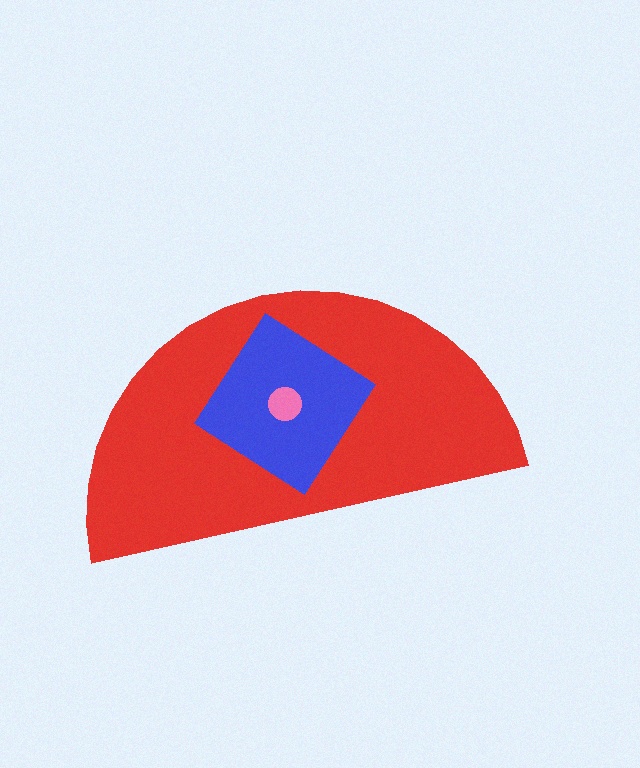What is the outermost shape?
The red semicircle.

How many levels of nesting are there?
3.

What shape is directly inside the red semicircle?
The blue diamond.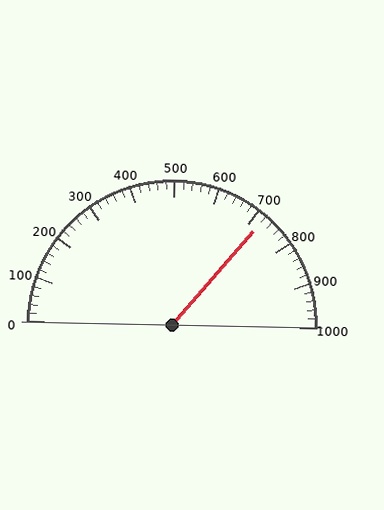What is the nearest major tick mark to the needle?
The nearest major tick mark is 700.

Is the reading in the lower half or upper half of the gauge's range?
The reading is in the upper half of the range (0 to 1000).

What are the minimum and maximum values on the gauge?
The gauge ranges from 0 to 1000.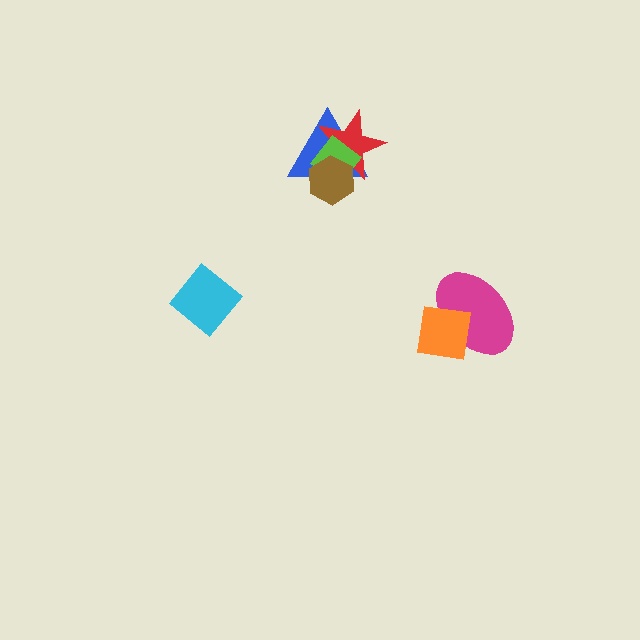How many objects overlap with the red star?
3 objects overlap with the red star.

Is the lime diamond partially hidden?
Yes, it is partially covered by another shape.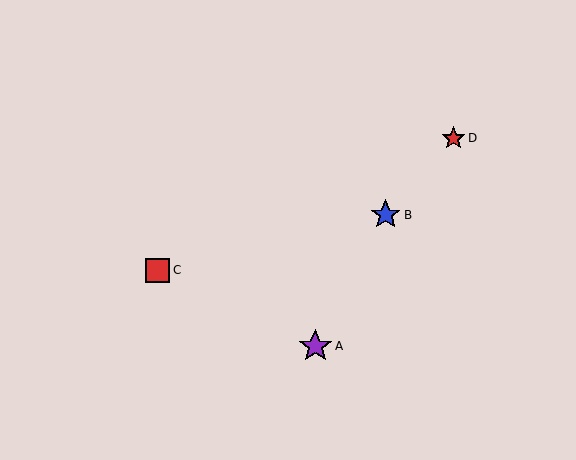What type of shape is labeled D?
Shape D is a red star.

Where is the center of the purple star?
The center of the purple star is at (315, 346).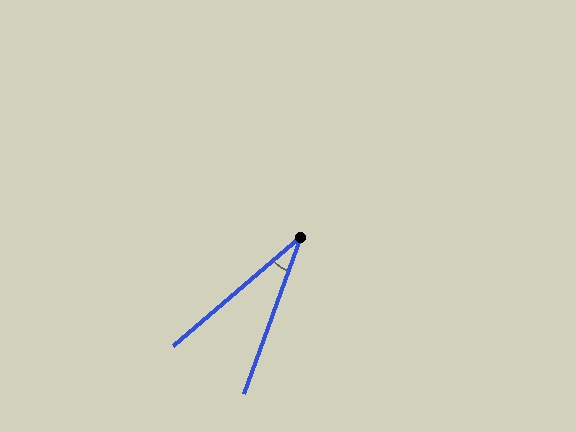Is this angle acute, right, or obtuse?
It is acute.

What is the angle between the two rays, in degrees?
Approximately 29 degrees.